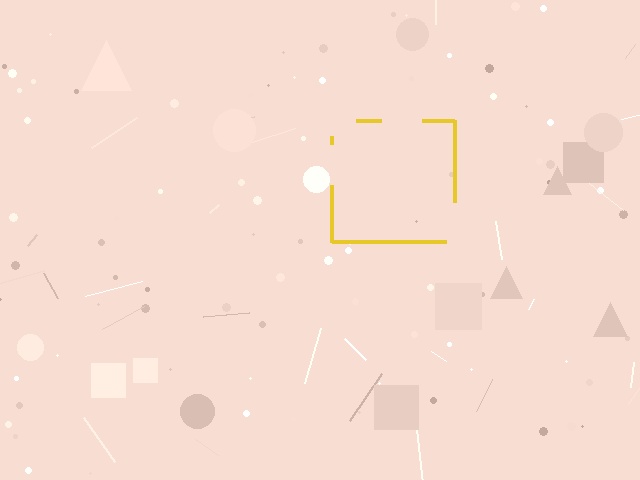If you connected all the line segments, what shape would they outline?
They would outline a square.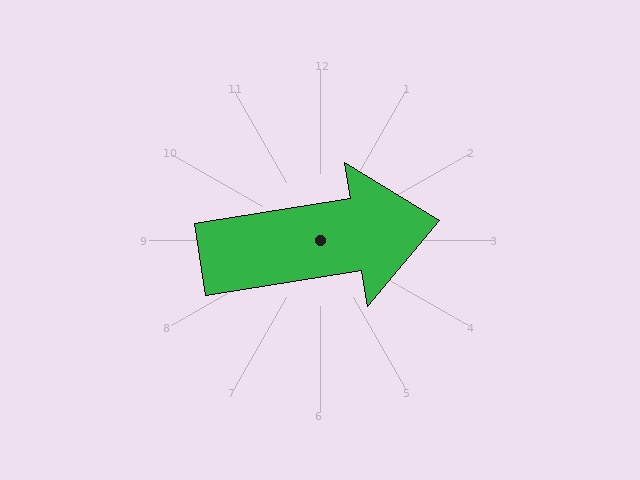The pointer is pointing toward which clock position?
Roughly 3 o'clock.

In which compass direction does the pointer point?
East.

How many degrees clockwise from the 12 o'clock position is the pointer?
Approximately 81 degrees.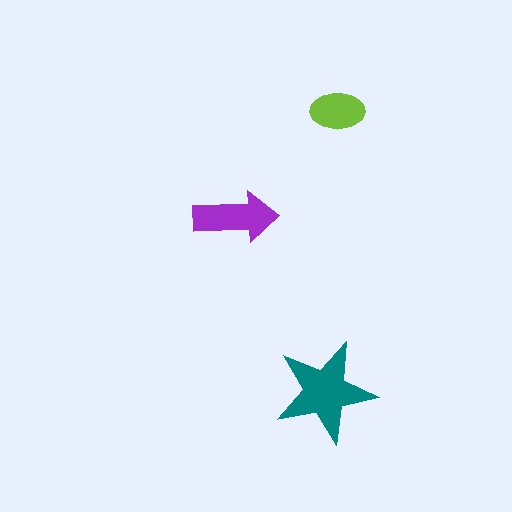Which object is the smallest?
The lime ellipse.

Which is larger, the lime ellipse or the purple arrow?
The purple arrow.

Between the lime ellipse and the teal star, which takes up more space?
The teal star.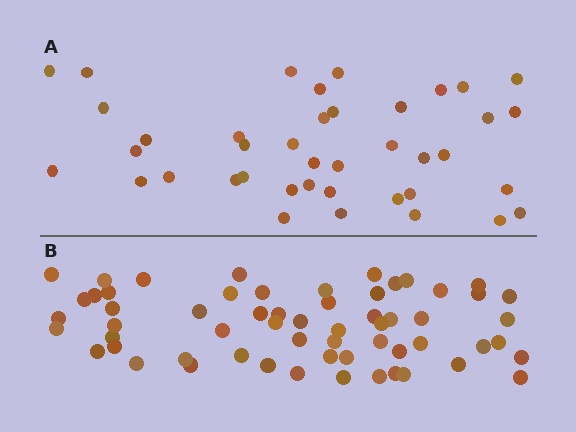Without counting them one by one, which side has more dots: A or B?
Region B (the bottom region) has more dots.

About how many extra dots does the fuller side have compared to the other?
Region B has approximately 20 more dots than region A.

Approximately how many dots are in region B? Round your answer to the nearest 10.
About 60 dots.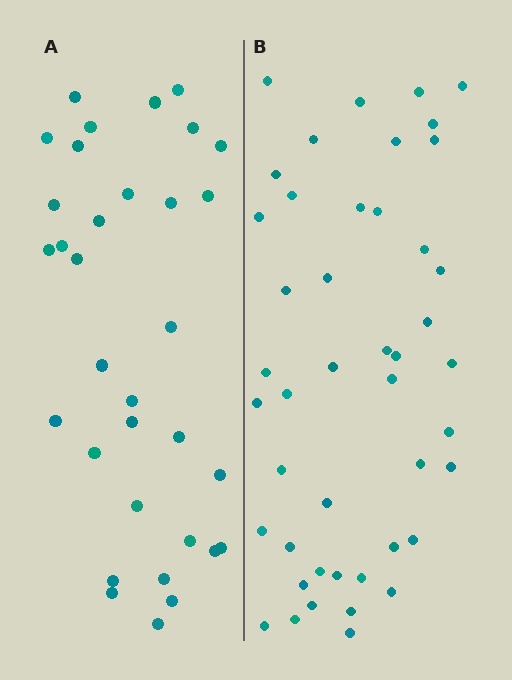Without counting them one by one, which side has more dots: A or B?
Region B (the right region) has more dots.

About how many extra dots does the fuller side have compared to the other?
Region B has roughly 12 or so more dots than region A.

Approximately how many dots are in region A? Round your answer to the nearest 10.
About 30 dots. (The exact count is 33, which rounds to 30.)